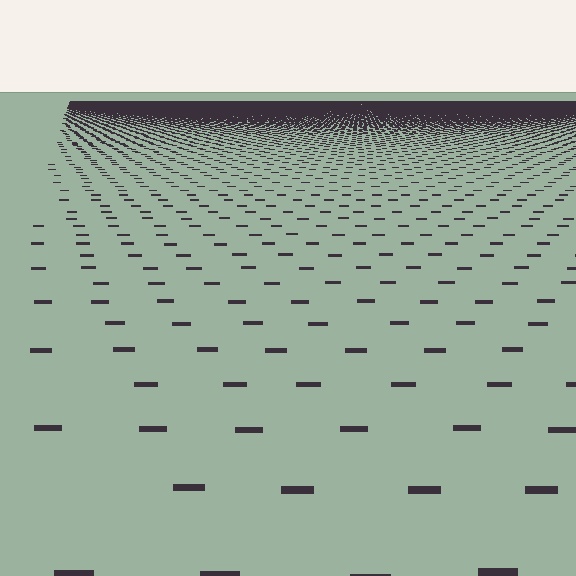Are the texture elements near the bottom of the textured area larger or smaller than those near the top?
Larger. Near the bottom, elements are closer to the viewer and appear at a bigger on-screen size.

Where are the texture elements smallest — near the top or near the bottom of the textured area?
Near the top.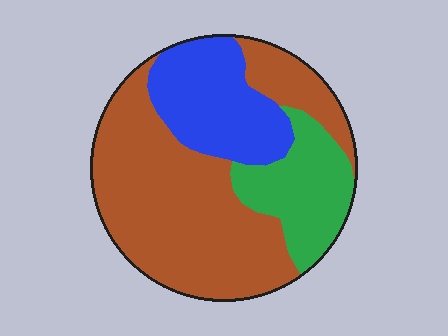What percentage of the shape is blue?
Blue covers about 25% of the shape.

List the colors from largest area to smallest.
From largest to smallest: brown, blue, green.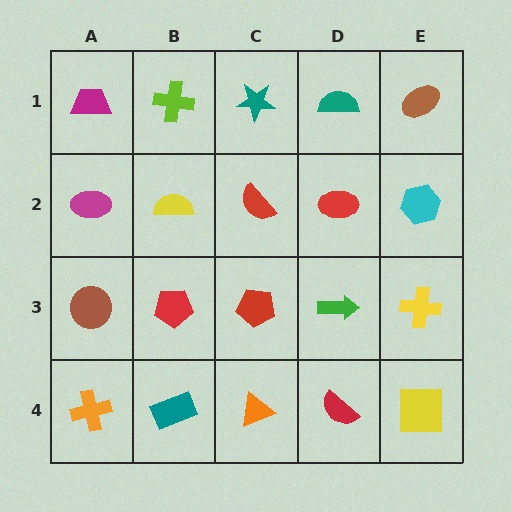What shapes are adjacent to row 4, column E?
A yellow cross (row 3, column E), a red semicircle (row 4, column D).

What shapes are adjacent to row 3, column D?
A red ellipse (row 2, column D), a red semicircle (row 4, column D), a red pentagon (row 3, column C), a yellow cross (row 3, column E).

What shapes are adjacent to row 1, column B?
A yellow semicircle (row 2, column B), a magenta trapezoid (row 1, column A), a teal star (row 1, column C).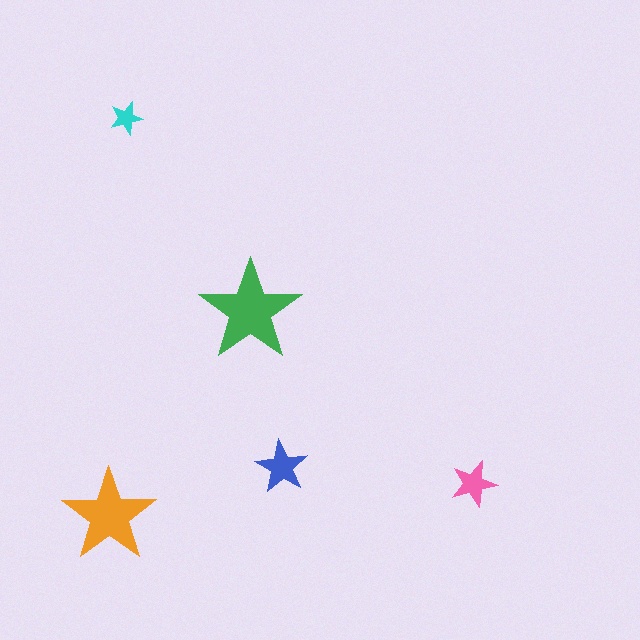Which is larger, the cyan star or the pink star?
The pink one.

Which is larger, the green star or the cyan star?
The green one.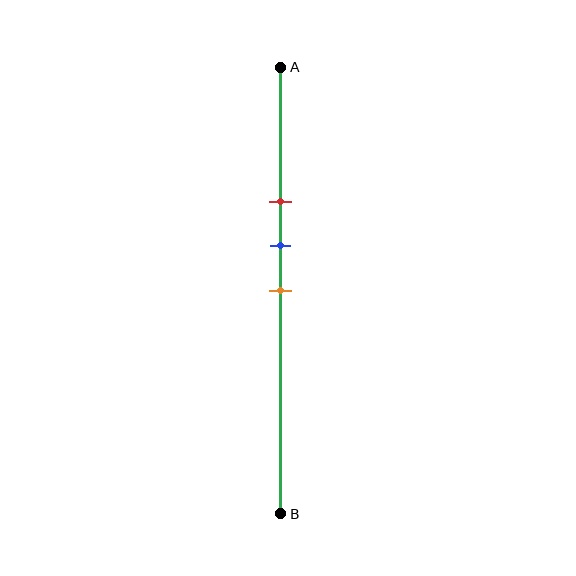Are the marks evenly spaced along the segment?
Yes, the marks are approximately evenly spaced.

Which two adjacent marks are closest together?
The blue and orange marks are the closest adjacent pair.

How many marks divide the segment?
There are 3 marks dividing the segment.